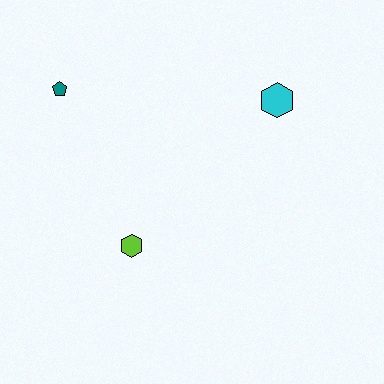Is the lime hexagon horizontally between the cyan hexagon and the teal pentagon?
Yes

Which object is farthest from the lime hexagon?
The cyan hexagon is farthest from the lime hexagon.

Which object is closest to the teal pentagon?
The lime hexagon is closest to the teal pentagon.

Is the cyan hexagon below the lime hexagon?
No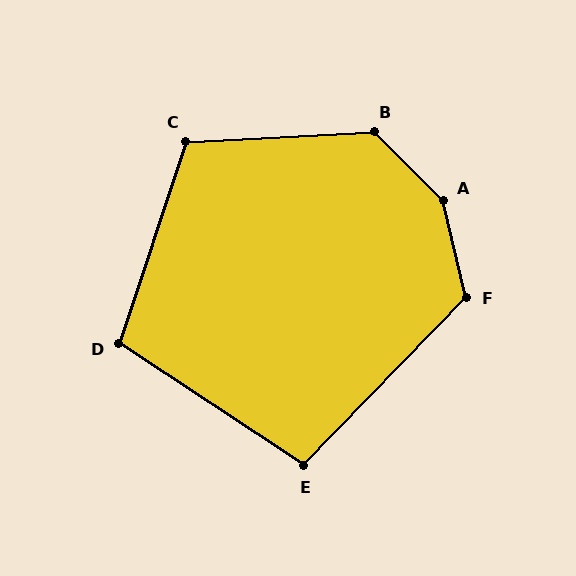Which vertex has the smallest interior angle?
E, at approximately 101 degrees.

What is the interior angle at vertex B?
Approximately 132 degrees (obtuse).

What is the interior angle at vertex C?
Approximately 111 degrees (obtuse).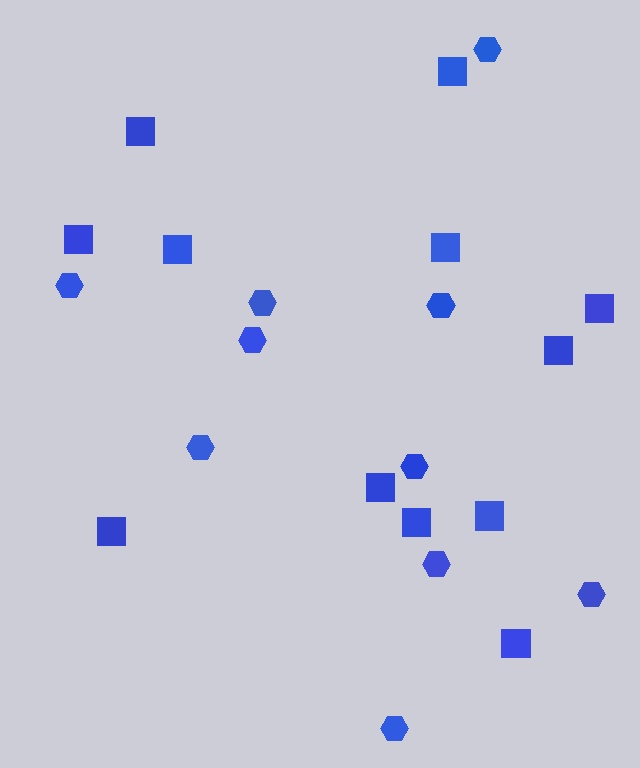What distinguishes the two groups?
There are 2 groups: one group of hexagons (10) and one group of squares (12).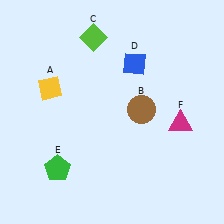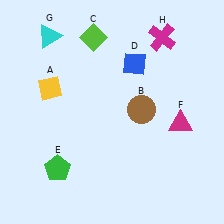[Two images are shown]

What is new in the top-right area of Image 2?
A magenta cross (H) was added in the top-right area of Image 2.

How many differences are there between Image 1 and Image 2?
There are 2 differences between the two images.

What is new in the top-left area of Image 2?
A cyan triangle (G) was added in the top-left area of Image 2.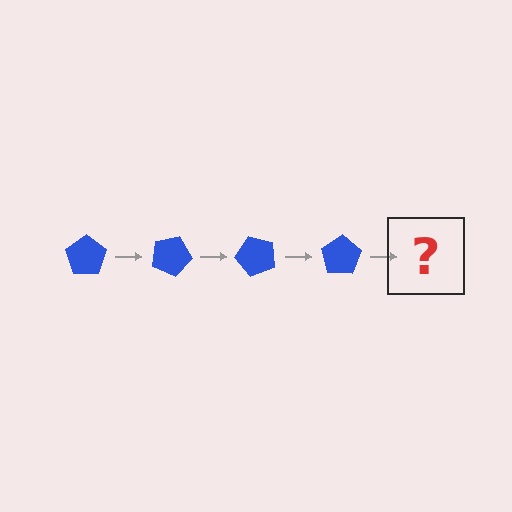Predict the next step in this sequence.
The next step is a blue pentagon rotated 100 degrees.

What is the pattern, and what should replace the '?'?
The pattern is that the pentagon rotates 25 degrees each step. The '?' should be a blue pentagon rotated 100 degrees.